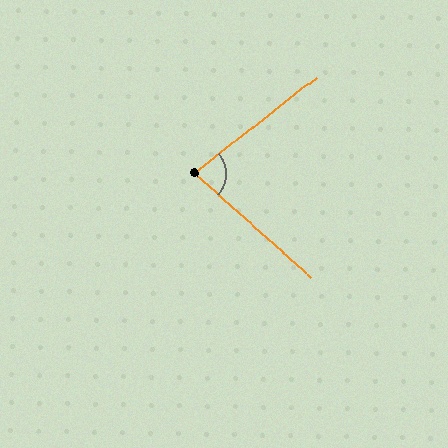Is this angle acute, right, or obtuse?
It is acute.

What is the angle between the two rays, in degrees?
Approximately 80 degrees.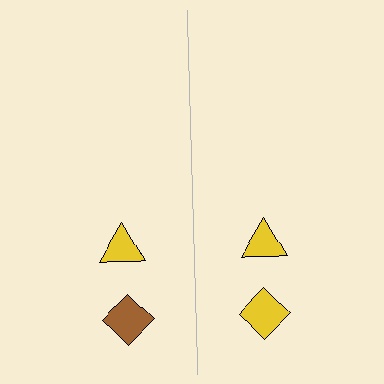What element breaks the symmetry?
The yellow diamond on the right side breaks the symmetry — its mirror counterpart is brown.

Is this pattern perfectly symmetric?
No, the pattern is not perfectly symmetric. The yellow diamond on the right side breaks the symmetry — its mirror counterpart is brown.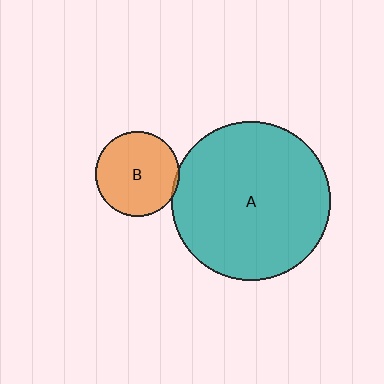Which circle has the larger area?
Circle A (teal).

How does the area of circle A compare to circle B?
Approximately 3.6 times.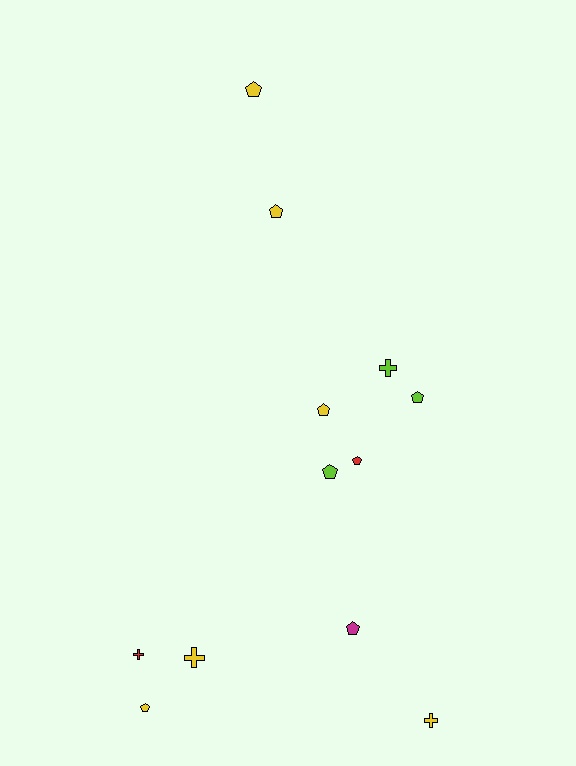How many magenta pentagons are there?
There is 1 magenta pentagon.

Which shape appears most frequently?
Pentagon, with 8 objects.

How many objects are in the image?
There are 12 objects.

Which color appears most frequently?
Yellow, with 6 objects.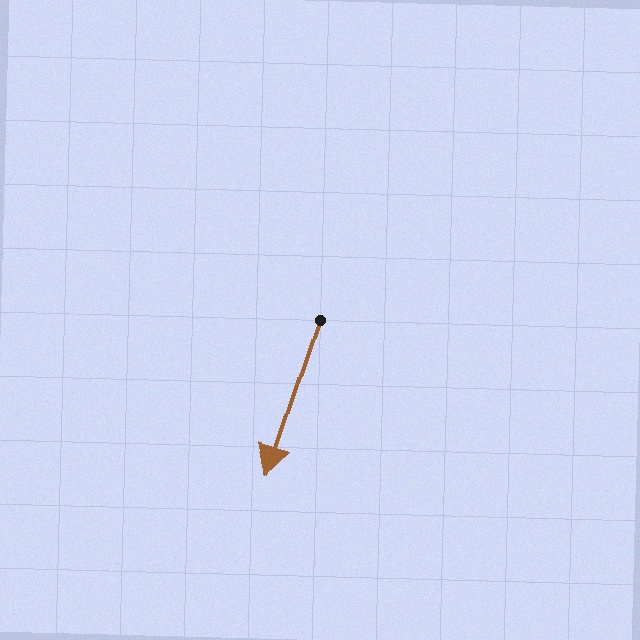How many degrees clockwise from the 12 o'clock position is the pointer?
Approximately 198 degrees.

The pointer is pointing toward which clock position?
Roughly 7 o'clock.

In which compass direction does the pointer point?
South.